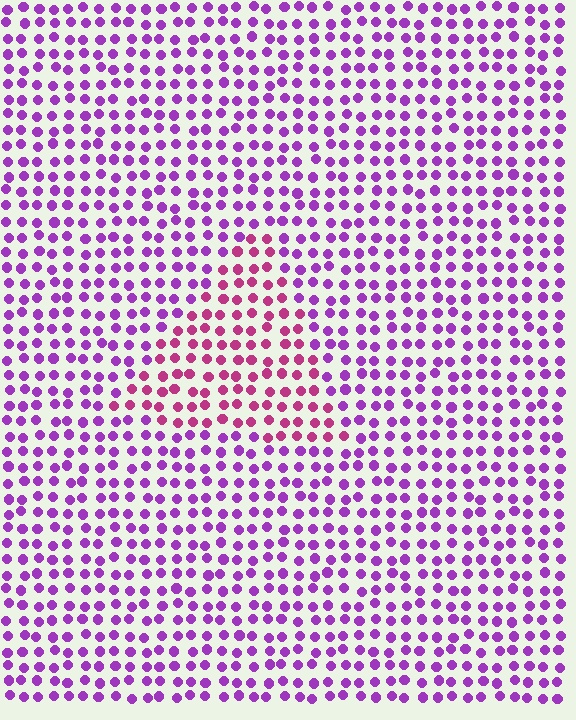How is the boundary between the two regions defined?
The boundary is defined purely by a slight shift in hue (about 39 degrees). Spacing, size, and orientation are identical on both sides.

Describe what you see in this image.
The image is filled with small purple elements in a uniform arrangement. A triangle-shaped region is visible where the elements are tinted to a slightly different hue, forming a subtle color boundary.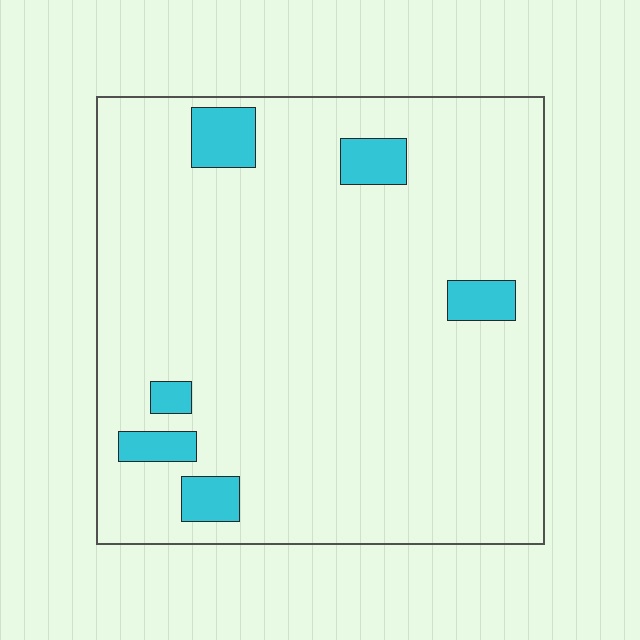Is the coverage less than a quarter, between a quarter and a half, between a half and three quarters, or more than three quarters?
Less than a quarter.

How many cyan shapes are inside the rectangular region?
6.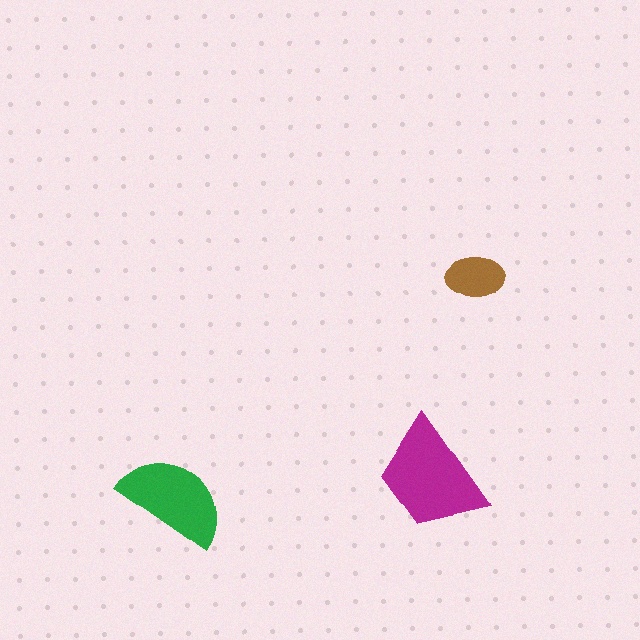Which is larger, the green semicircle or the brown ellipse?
The green semicircle.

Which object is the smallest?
The brown ellipse.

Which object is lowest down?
The green semicircle is bottommost.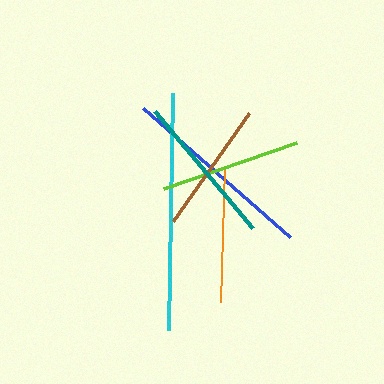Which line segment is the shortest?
The brown line is the shortest at approximately 132 pixels.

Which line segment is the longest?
The cyan line is the longest at approximately 237 pixels.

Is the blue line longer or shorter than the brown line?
The blue line is longer than the brown line.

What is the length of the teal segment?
The teal segment is approximately 152 pixels long.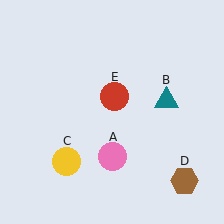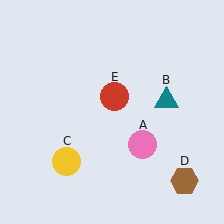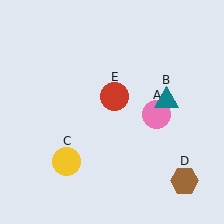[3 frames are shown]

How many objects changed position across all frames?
1 object changed position: pink circle (object A).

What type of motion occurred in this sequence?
The pink circle (object A) rotated counterclockwise around the center of the scene.